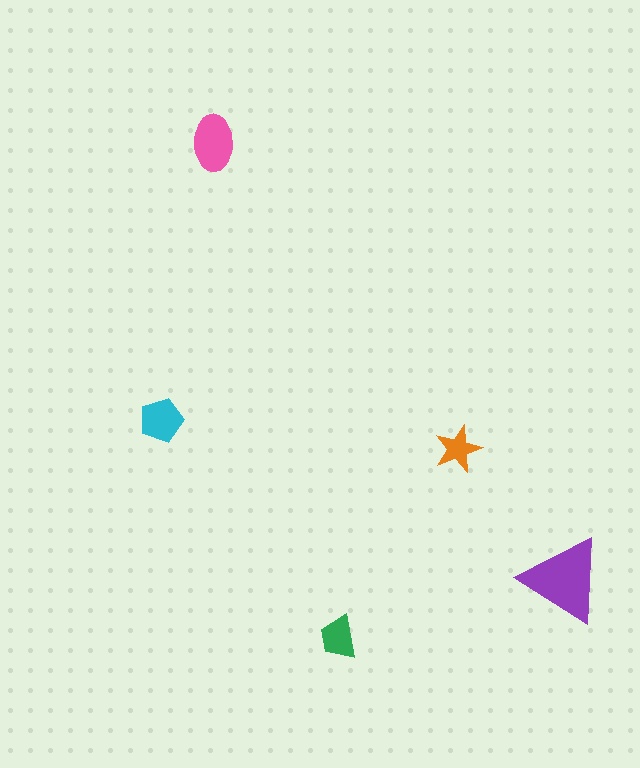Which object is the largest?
The purple triangle.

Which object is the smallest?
The orange star.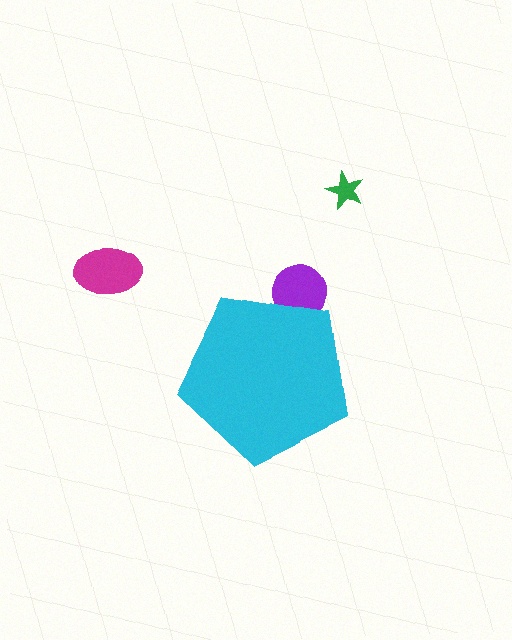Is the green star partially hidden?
No, the green star is fully visible.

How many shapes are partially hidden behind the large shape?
1 shape is partially hidden.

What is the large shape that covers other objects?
A cyan pentagon.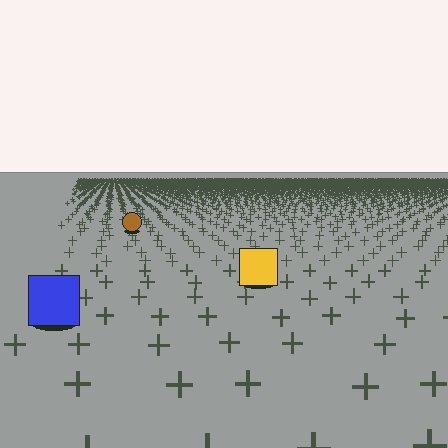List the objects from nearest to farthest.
From nearest to farthest: the blue square, the yellow square, the brown circle.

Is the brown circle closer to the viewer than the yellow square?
No. The yellow square is closer — you can tell from the texture gradient: the ground texture is coarser near it.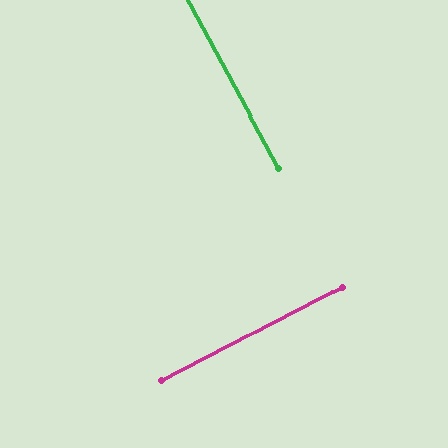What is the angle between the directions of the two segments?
Approximately 89 degrees.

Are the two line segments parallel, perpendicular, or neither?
Perpendicular — they meet at approximately 89°.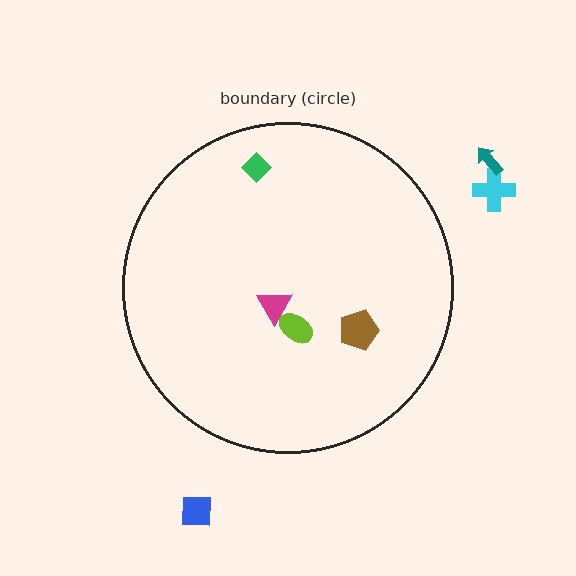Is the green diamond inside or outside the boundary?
Inside.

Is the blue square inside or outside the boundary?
Outside.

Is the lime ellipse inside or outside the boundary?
Inside.